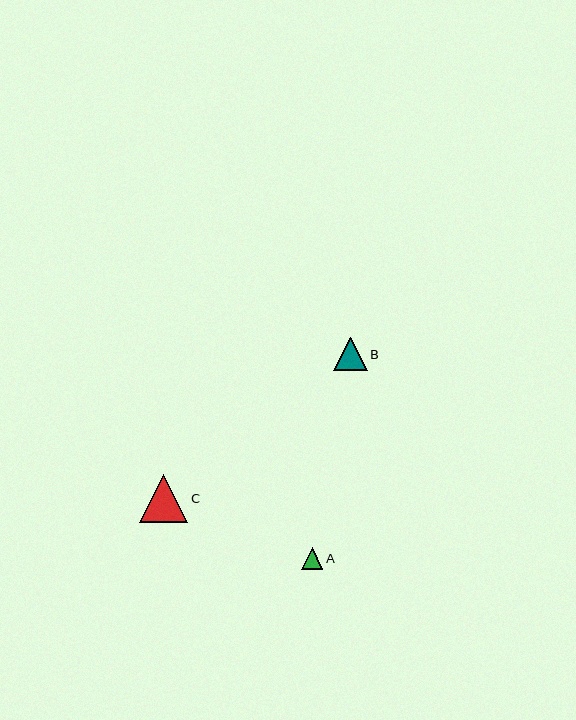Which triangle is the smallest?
Triangle A is the smallest with a size of approximately 22 pixels.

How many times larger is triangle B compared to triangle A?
Triangle B is approximately 1.5 times the size of triangle A.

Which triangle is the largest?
Triangle C is the largest with a size of approximately 48 pixels.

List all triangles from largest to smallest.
From largest to smallest: C, B, A.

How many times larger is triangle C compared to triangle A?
Triangle C is approximately 2.2 times the size of triangle A.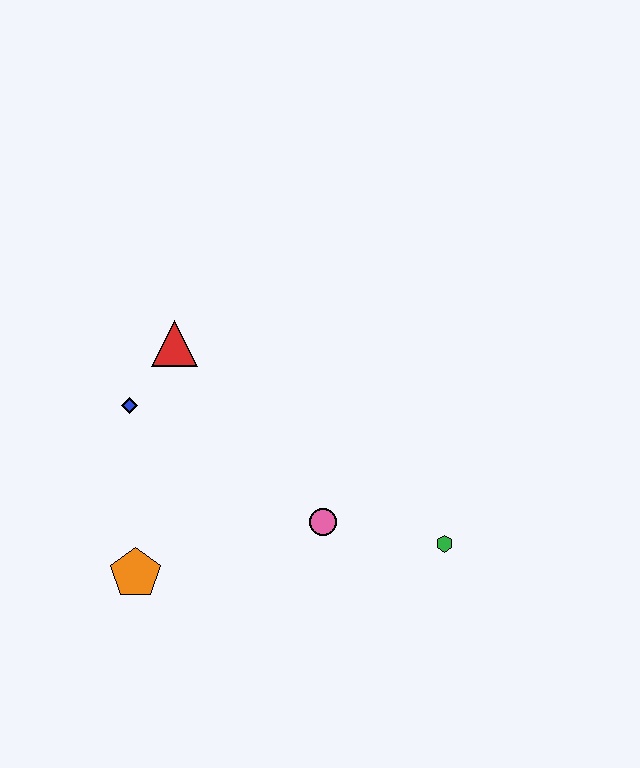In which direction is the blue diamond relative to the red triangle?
The blue diamond is below the red triangle.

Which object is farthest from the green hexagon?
The blue diamond is farthest from the green hexagon.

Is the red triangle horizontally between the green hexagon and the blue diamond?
Yes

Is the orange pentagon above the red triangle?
No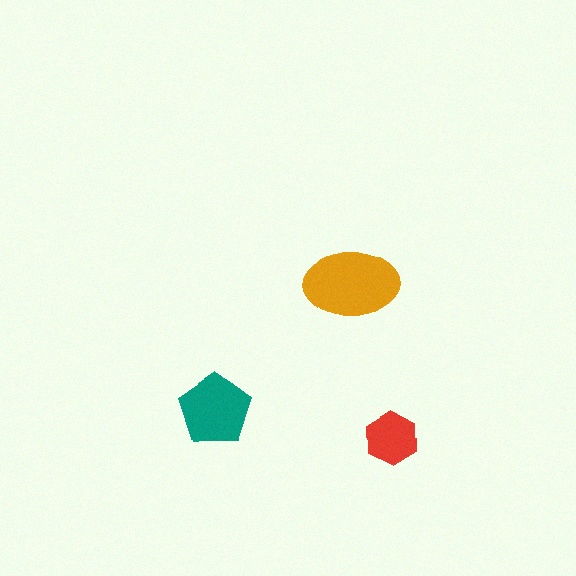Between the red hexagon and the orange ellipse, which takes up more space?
The orange ellipse.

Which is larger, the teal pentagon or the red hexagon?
The teal pentagon.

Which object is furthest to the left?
The teal pentagon is leftmost.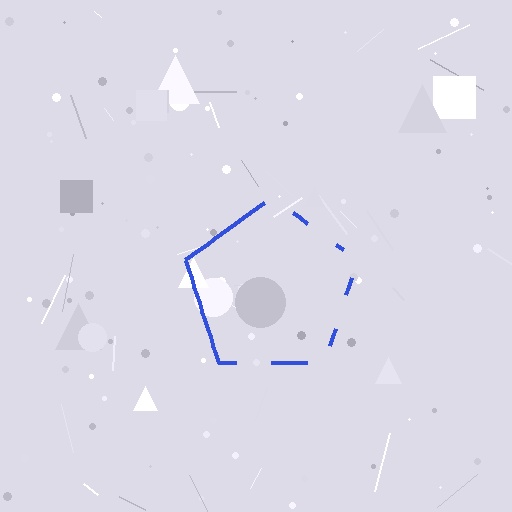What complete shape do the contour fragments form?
The contour fragments form a pentagon.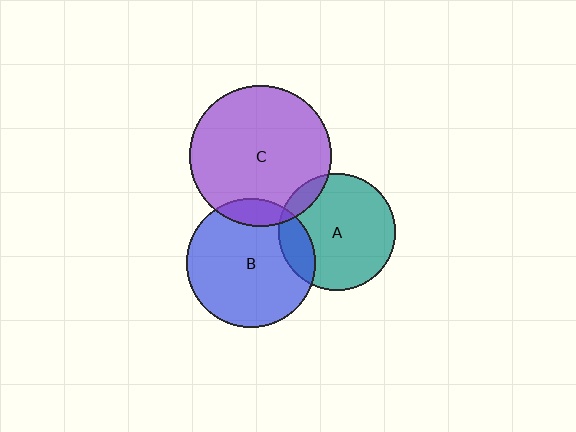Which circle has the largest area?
Circle C (purple).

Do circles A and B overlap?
Yes.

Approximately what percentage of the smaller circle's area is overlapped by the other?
Approximately 15%.